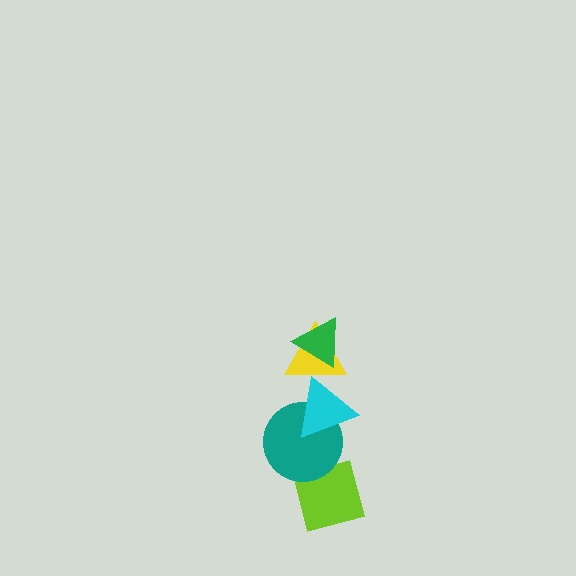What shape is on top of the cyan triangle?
The yellow triangle is on top of the cyan triangle.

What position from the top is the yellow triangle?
The yellow triangle is 2nd from the top.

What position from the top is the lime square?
The lime square is 5th from the top.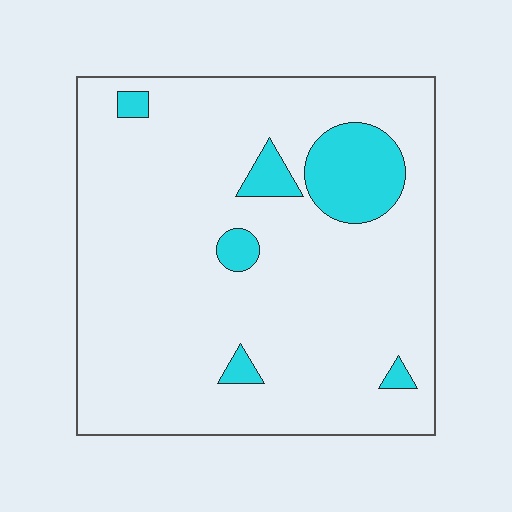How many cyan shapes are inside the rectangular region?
6.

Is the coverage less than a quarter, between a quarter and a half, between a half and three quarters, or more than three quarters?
Less than a quarter.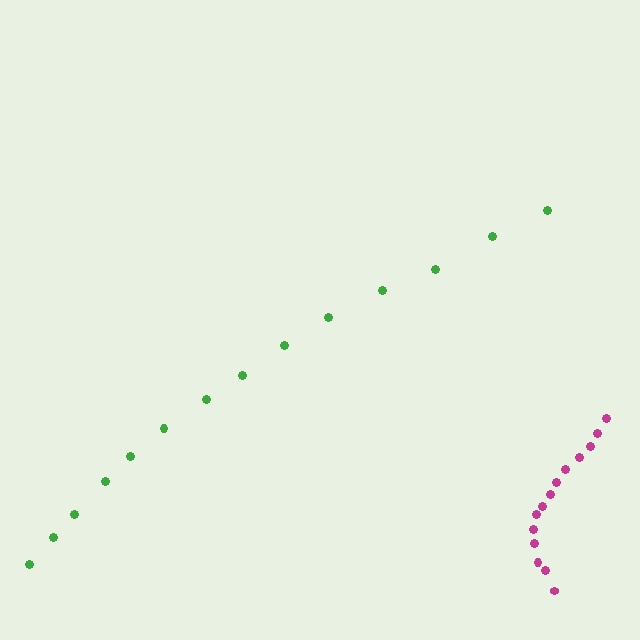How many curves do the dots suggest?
There are 2 distinct paths.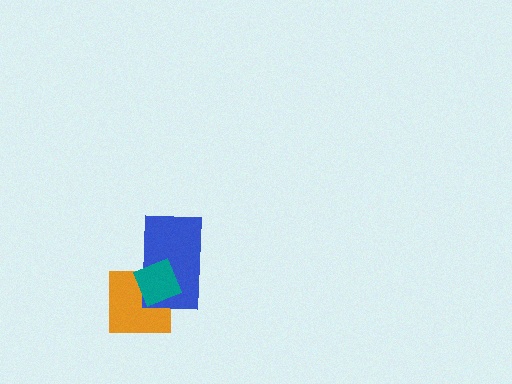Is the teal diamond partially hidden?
No, no other shape covers it.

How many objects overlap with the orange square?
2 objects overlap with the orange square.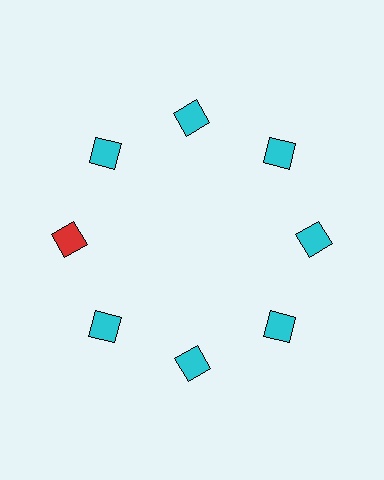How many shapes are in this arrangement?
There are 8 shapes arranged in a ring pattern.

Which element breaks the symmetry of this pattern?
The red diamond at roughly the 9 o'clock position breaks the symmetry. All other shapes are cyan diamonds.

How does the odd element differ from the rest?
It has a different color: red instead of cyan.